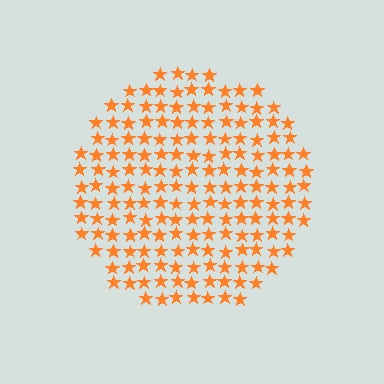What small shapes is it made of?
It is made of small stars.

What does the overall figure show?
The overall figure shows a circle.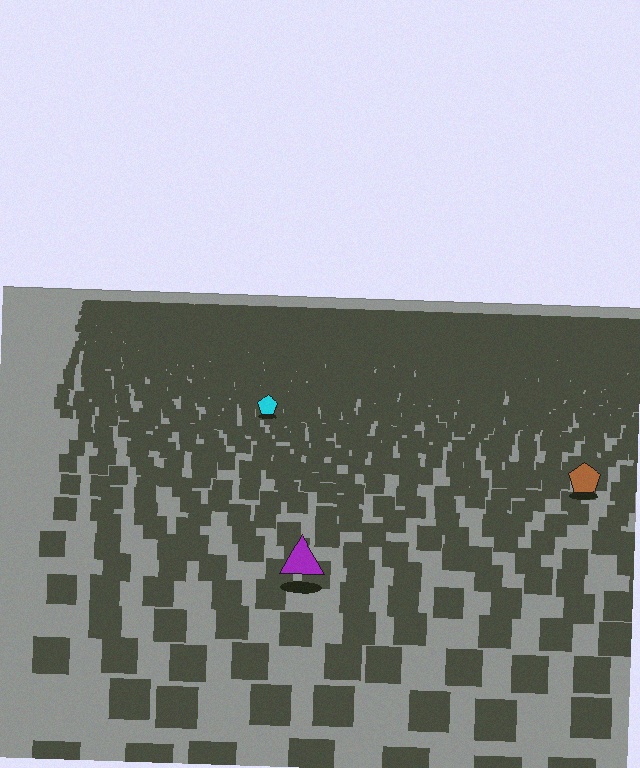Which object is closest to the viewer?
The purple triangle is closest. The texture marks near it are larger and more spread out.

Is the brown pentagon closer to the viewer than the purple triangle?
No. The purple triangle is closer — you can tell from the texture gradient: the ground texture is coarser near it.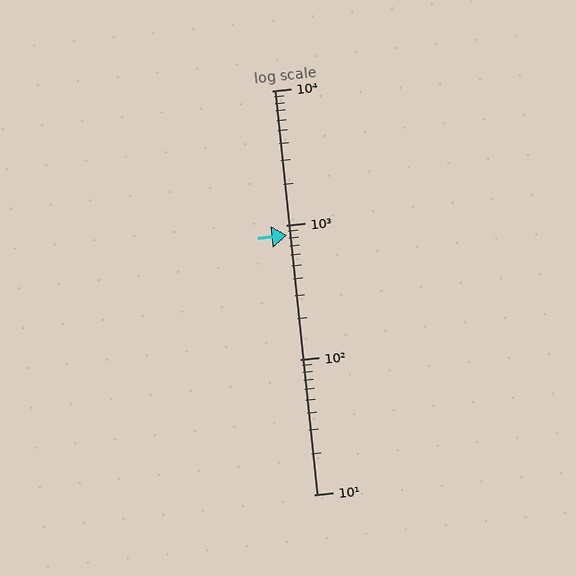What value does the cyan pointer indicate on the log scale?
The pointer indicates approximately 840.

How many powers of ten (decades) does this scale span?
The scale spans 3 decades, from 10 to 10000.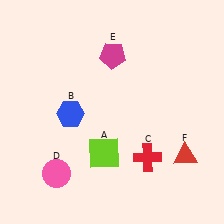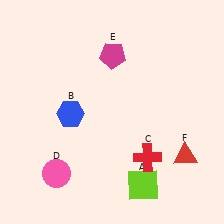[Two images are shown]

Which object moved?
The lime square (A) moved right.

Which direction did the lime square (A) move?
The lime square (A) moved right.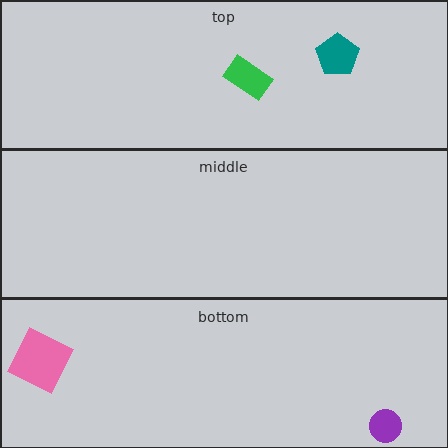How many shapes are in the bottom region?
2.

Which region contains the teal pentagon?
The top region.